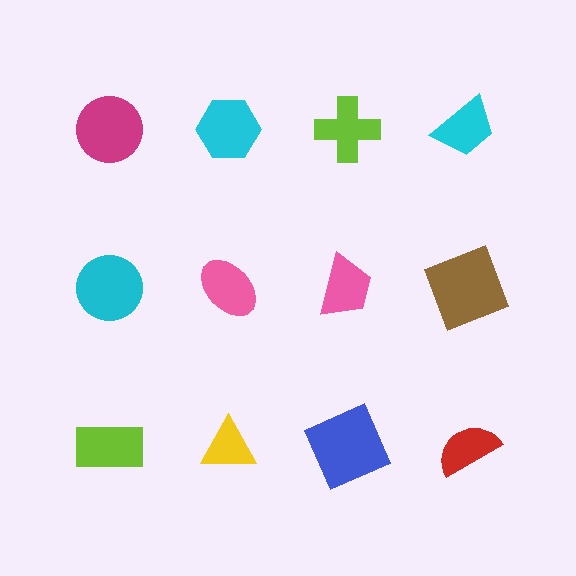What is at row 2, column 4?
A brown square.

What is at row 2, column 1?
A cyan circle.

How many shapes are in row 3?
4 shapes.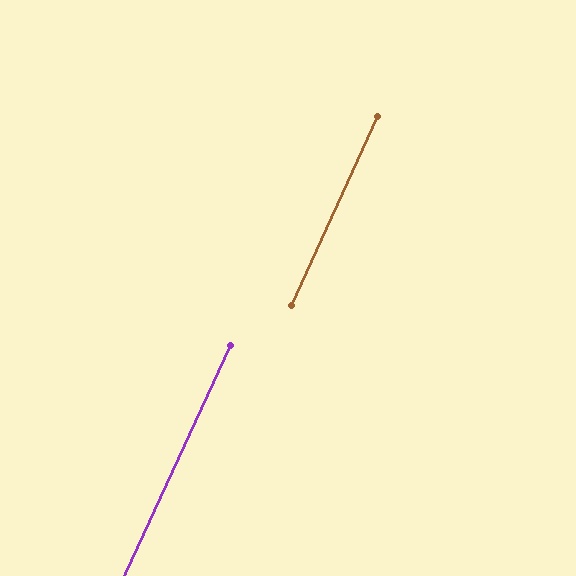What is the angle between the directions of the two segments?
Approximately 0 degrees.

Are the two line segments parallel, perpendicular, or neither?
Parallel — their directions differ by only 0.4°.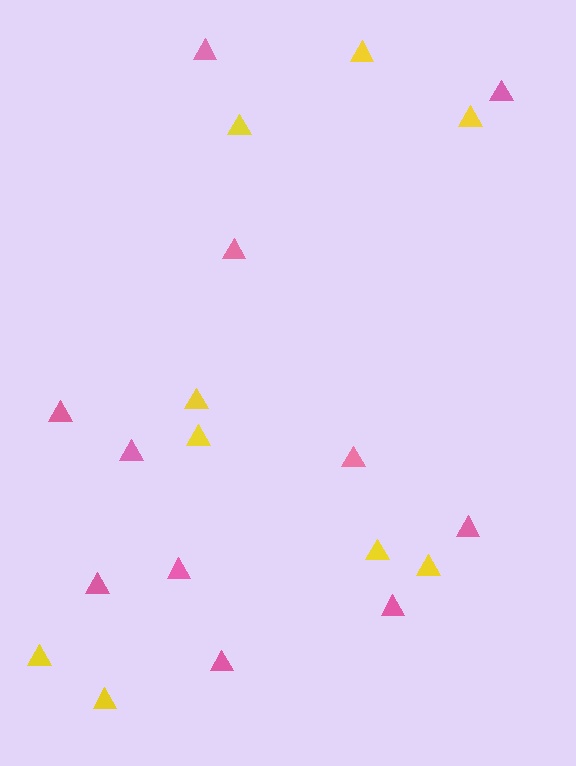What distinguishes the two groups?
There are 2 groups: one group of yellow triangles (9) and one group of pink triangles (11).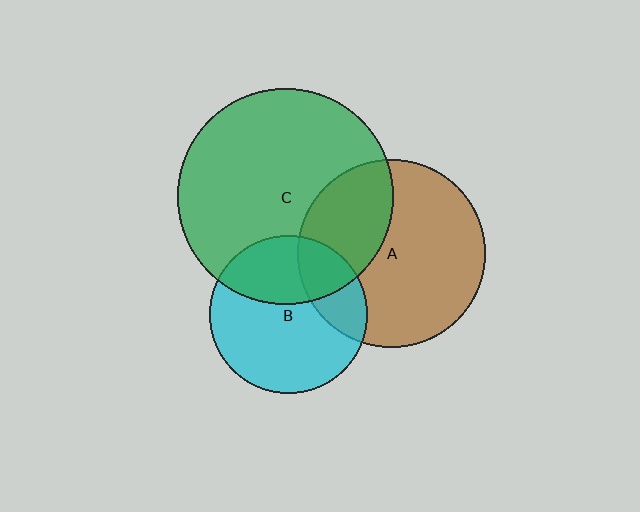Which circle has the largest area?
Circle C (green).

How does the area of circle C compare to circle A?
Approximately 1.3 times.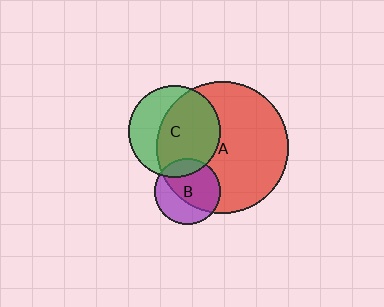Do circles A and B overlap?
Yes.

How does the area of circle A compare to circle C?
Approximately 2.0 times.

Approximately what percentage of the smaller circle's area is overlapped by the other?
Approximately 65%.